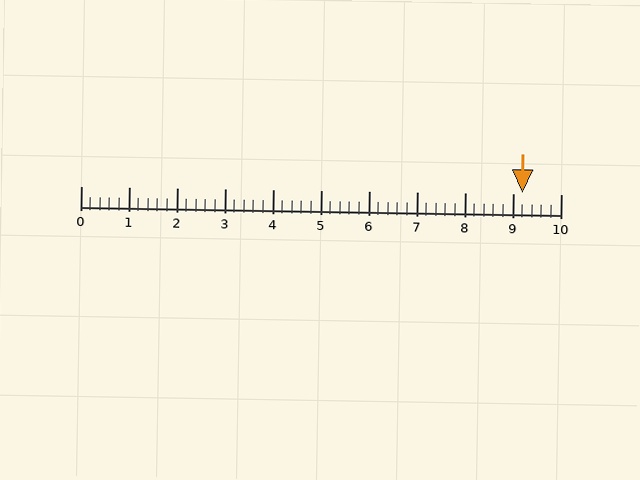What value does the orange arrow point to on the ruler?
The orange arrow points to approximately 9.2.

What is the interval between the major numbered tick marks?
The major tick marks are spaced 1 units apart.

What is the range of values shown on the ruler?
The ruler shows values from 0 to 10.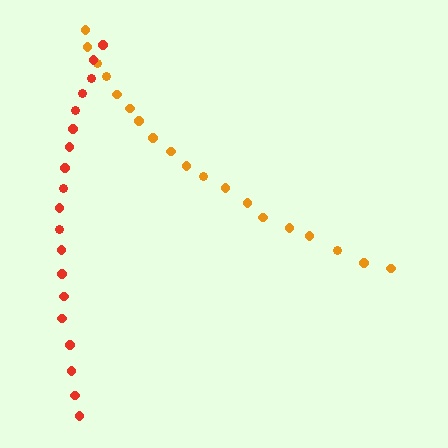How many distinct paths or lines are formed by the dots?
There are 2 distinct paths.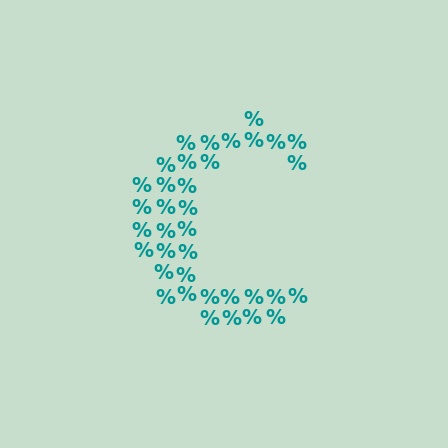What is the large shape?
The large shape is the letter C.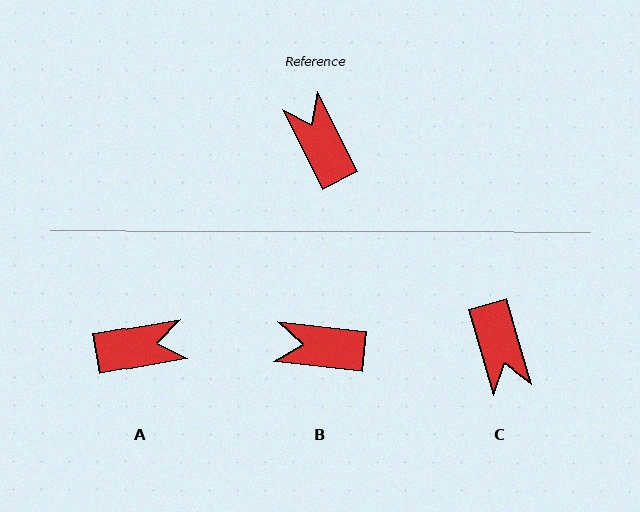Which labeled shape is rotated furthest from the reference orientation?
C, about 170 degrees away.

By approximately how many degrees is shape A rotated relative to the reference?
Approximately 107 degrees clockwise.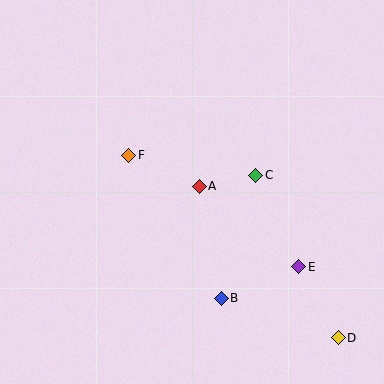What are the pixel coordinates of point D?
Point D is at (338, 337).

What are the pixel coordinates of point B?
Point B is at (221, 298).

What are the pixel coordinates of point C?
Point C is at (256, 175).